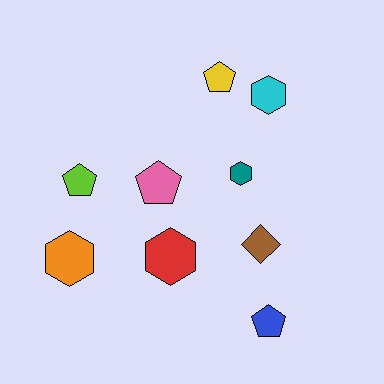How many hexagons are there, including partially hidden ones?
There are 4 hexagons.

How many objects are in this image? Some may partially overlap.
There are 9 objects.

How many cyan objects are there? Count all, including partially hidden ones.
There is 1 cyan object.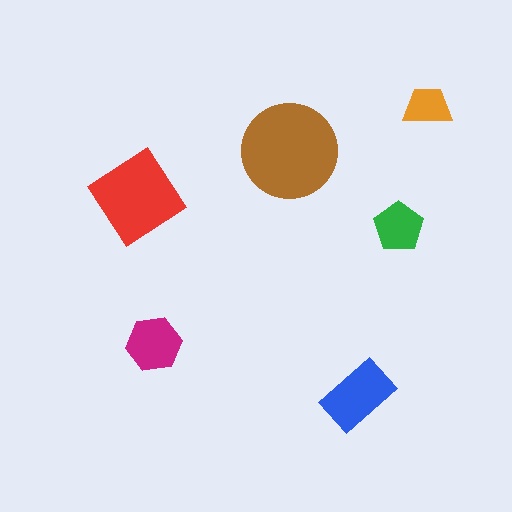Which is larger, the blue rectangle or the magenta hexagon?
The blue rectangle.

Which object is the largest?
The brown circle.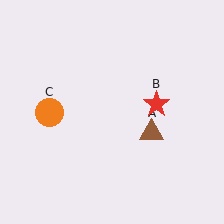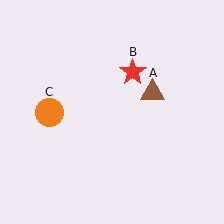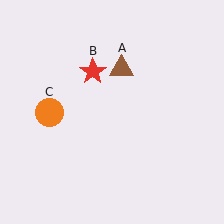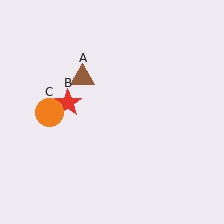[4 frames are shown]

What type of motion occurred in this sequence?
The brown triangle (object A), red star (object B) rotated counterclockwise around the center of the scene.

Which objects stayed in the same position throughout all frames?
Orange circle (object C) remained stationary.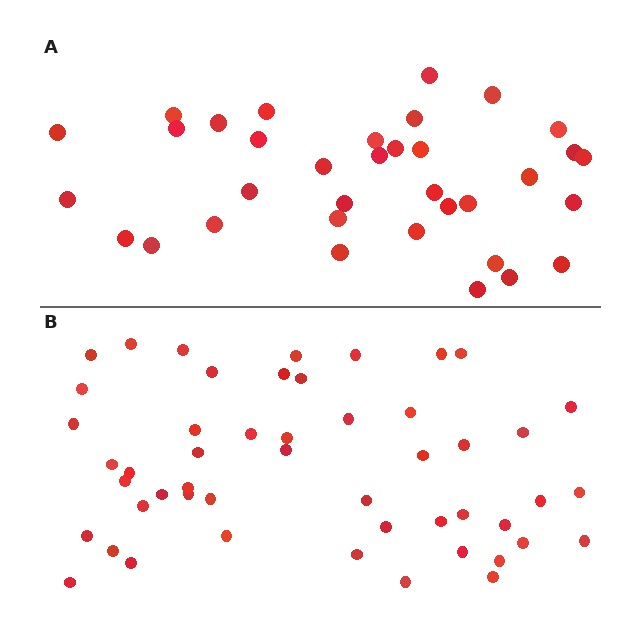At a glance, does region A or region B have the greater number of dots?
Region B (the bottom region) has more dots.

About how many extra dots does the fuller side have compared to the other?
Region B has approximately 15 more dots than region A.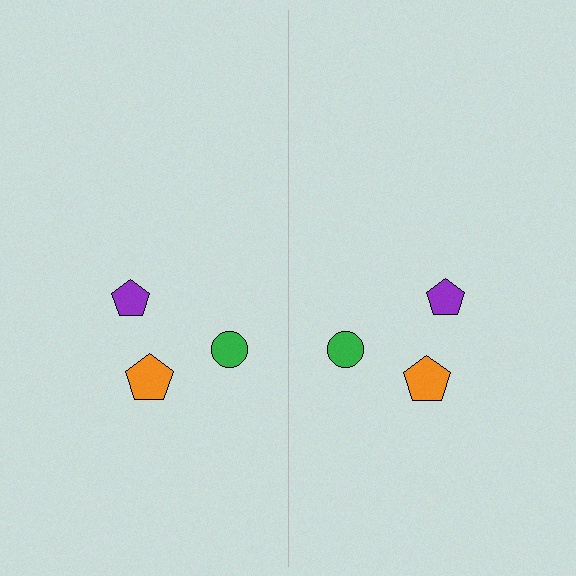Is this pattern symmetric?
Yes, this pattern has bilateral (reflection) symmetry.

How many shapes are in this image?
There are 6 shapes in this image.